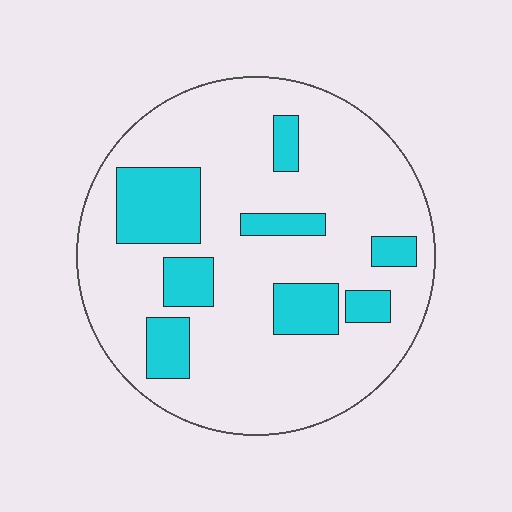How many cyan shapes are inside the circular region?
8.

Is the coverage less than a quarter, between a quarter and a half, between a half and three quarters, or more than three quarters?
Less than a quarter.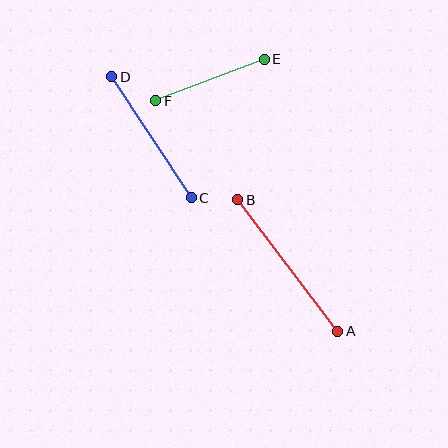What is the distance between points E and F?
The distance is approximately 116 pixels.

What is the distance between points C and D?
The distance is approximately 145 pixels.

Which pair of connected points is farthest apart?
Points A and B are farthest apart.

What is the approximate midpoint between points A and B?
The midpoint is at approximately (288, 266) pixels.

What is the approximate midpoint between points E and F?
The midpoint is at approximately (210, 80) pixels.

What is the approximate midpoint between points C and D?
The midpoint is at approximately (152, 137) pixels.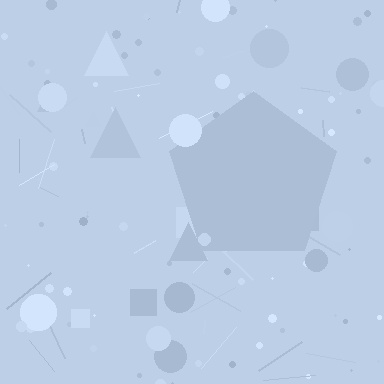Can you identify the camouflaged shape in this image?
The camouflaged shape is a pentagon.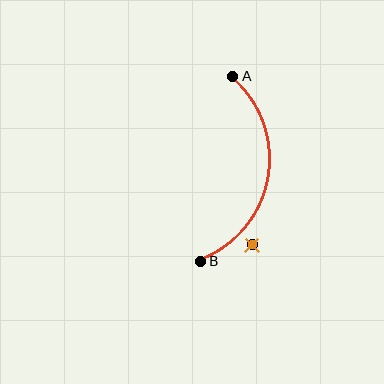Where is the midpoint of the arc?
The arc midpoint is the point on the curve farthest from the straight line joining A and B. It sits to the right of that line.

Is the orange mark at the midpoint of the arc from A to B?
No — the orange mark does not lie on the arc at all. It sits slightly outside the curve.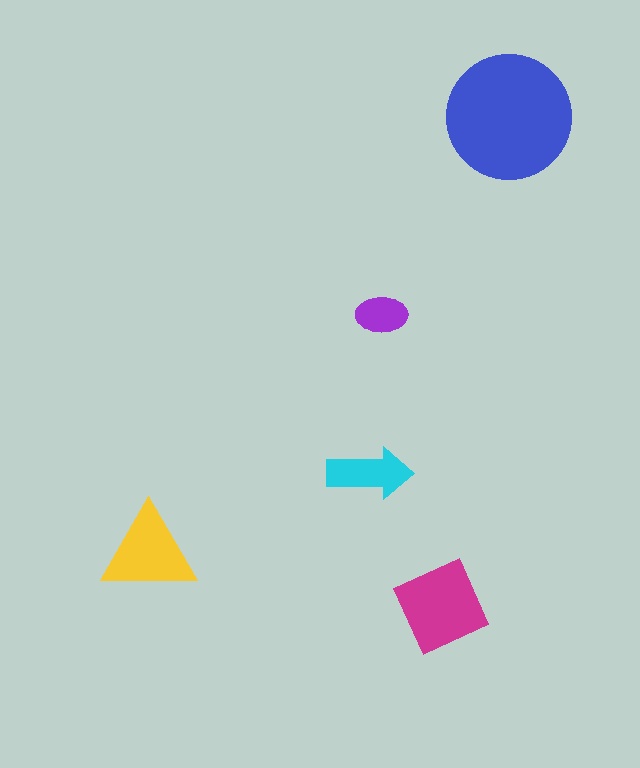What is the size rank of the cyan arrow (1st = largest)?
4th.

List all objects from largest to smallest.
The blue circle, the magenta square, the yellow triangle, the cyan arrow, the purple ellipse.